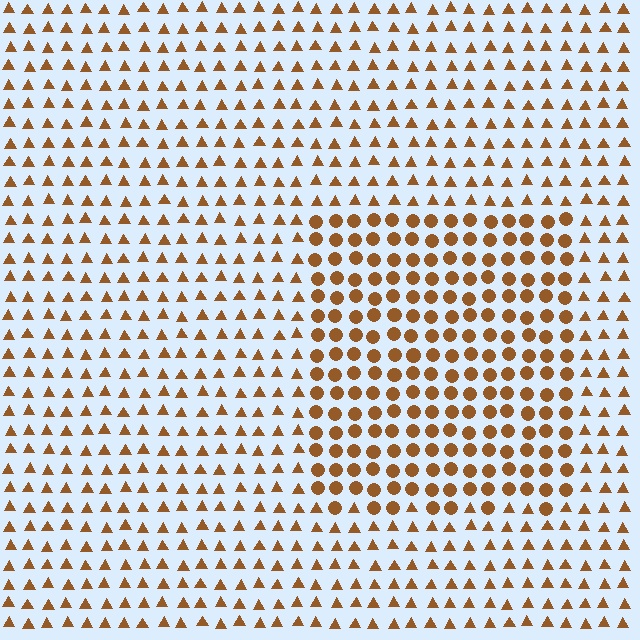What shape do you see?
I see a rectangle.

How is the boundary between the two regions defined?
The boundary is defined by a change in element shape: circles inside vs. triangles outside. All elements share the same color and spacing.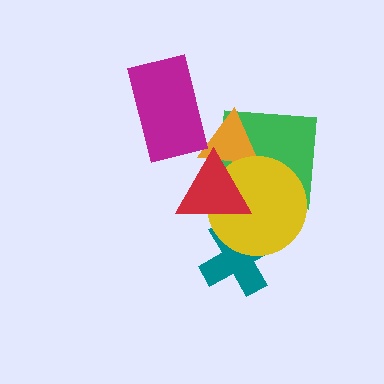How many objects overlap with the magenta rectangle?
1 object overlaps with the magenta rectangle.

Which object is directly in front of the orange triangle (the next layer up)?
The magenta rectangle is directly in front of the orange triangle.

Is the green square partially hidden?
Yes, it is partially covered by another shape.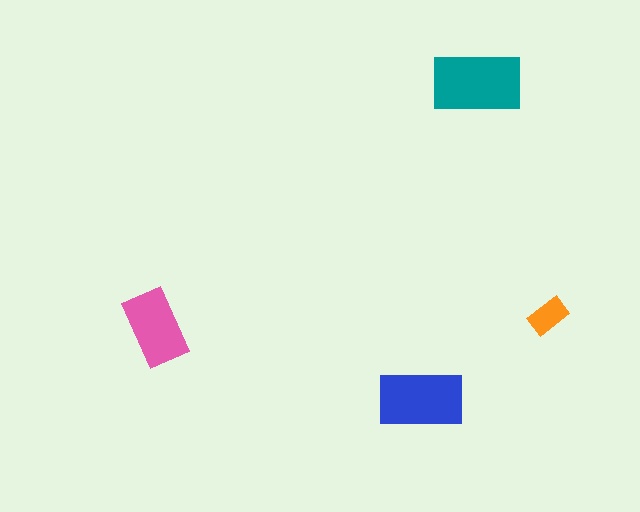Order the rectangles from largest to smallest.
the teal one, the blue one, the pink one, the orange one.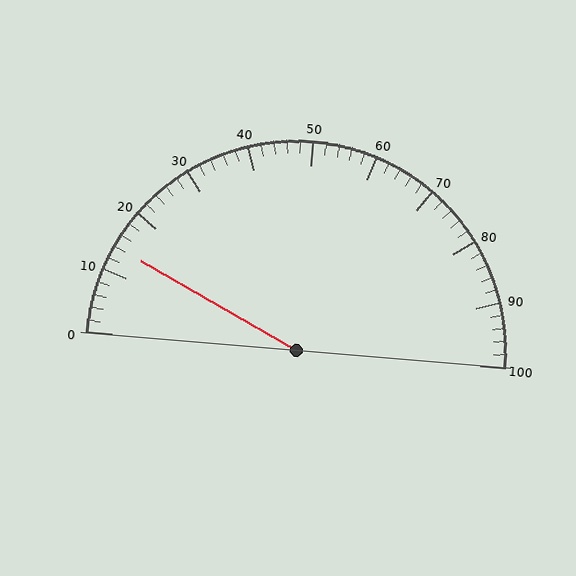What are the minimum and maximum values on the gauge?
The gauge ranges from 0 to 100.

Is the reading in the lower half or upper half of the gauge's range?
The reading is in the lower half of the range (0 to 100).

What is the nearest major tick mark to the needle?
The nearest major tick mark is 10.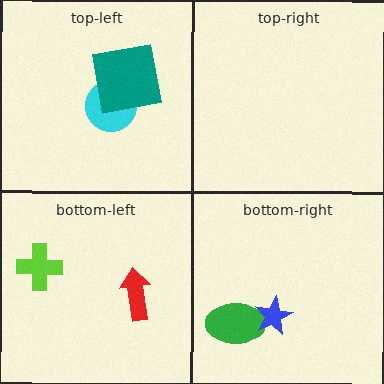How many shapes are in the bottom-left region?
2.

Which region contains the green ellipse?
The bottom-right region.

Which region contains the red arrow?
The bottom-left region.